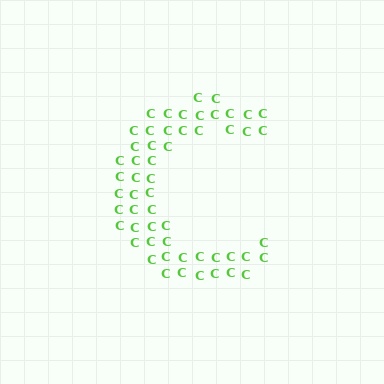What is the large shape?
The large shape is the letter C.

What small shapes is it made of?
It is made of small letter C's.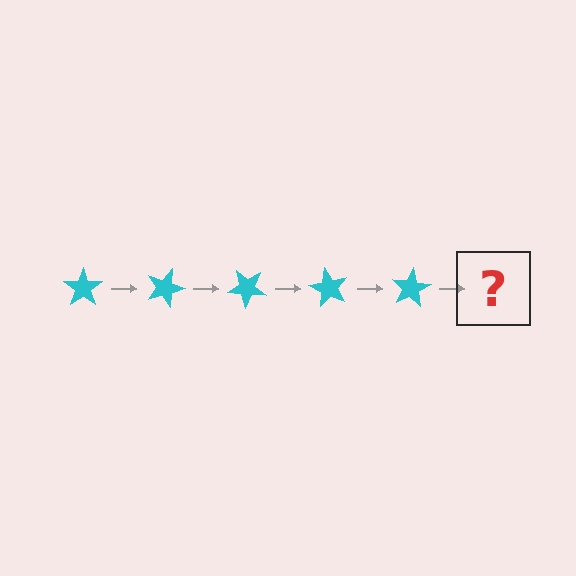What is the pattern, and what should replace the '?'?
The pattern is that the star rotates 20 degrees each step. The '?' should be a cyan star rotated 100 degrees.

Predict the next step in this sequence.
The next step is a cyan star rotated 100 degrees.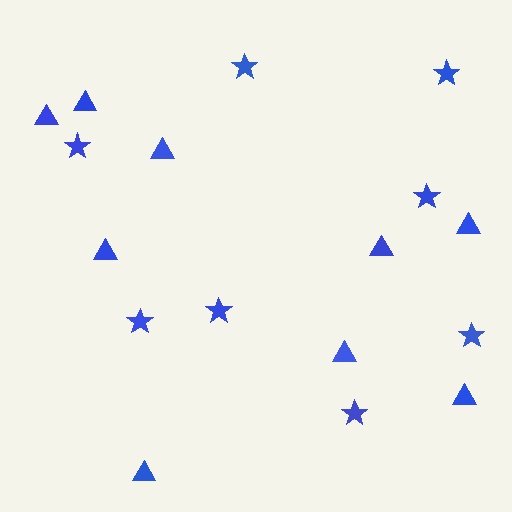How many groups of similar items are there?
There are 2 groups: one group of stars (8) and one group of triangles (9).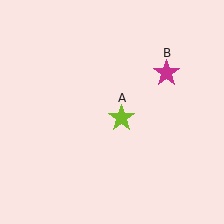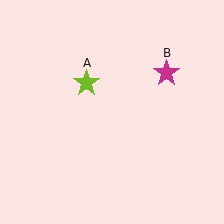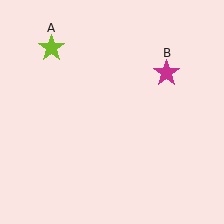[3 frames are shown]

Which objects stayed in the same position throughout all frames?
Magenta star (object B) remained stationary.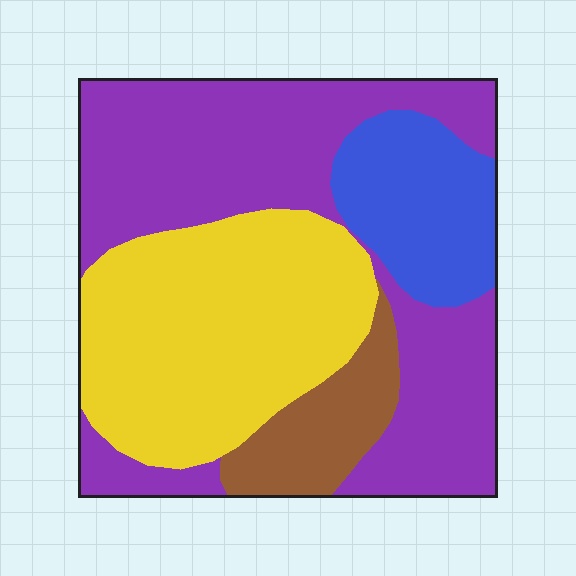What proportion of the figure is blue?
Blue takes up less than a quarter of the figure.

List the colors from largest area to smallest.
From largest to smallest: purple, yellow, blue, brown.